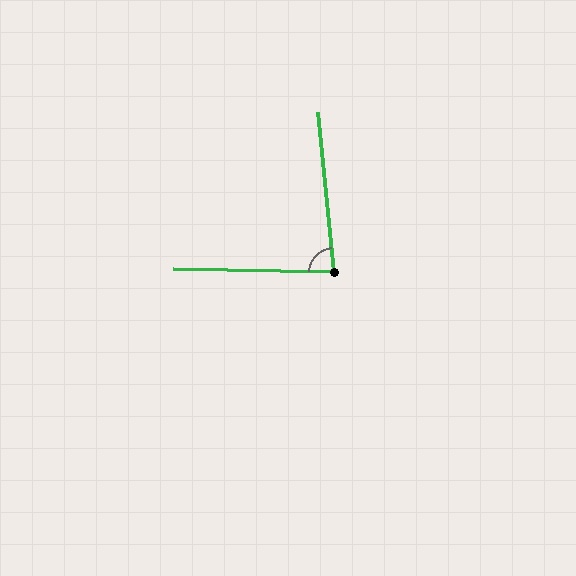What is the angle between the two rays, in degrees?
Approximately 83 degrees.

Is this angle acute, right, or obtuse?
It is acute.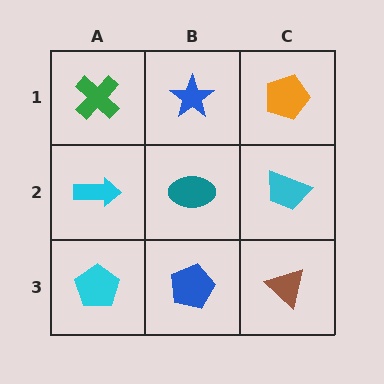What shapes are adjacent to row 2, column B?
A blue star (row 1, column B), a blue pentagon (row 3, column B), a cyan arrow (row 2, column A), a cyan trapezoid (row 2, column C).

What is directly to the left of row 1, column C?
A blue star.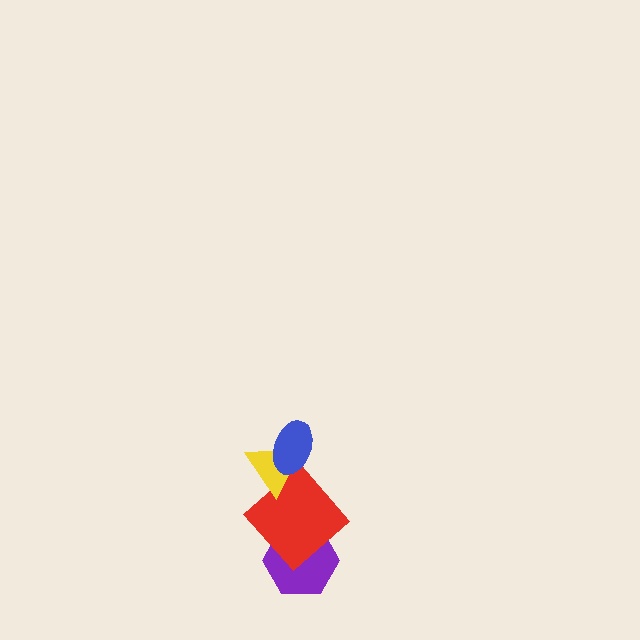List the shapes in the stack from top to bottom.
From top to bottom: the blue ellipse, the yellow triangle, the red diamond, the purple hexagon.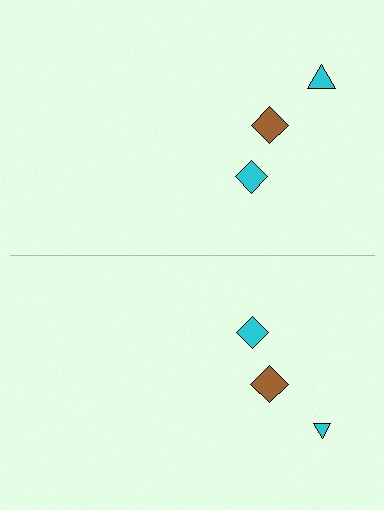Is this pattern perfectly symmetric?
No, the pattern is not perfectly symmetric. The cyan triangle on the bottom side has a different size than its mirror counterpart.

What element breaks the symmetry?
The cyan triangle on the bottom side has a different size than its mirror counterpart.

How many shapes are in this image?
There are 6 shapes in this image.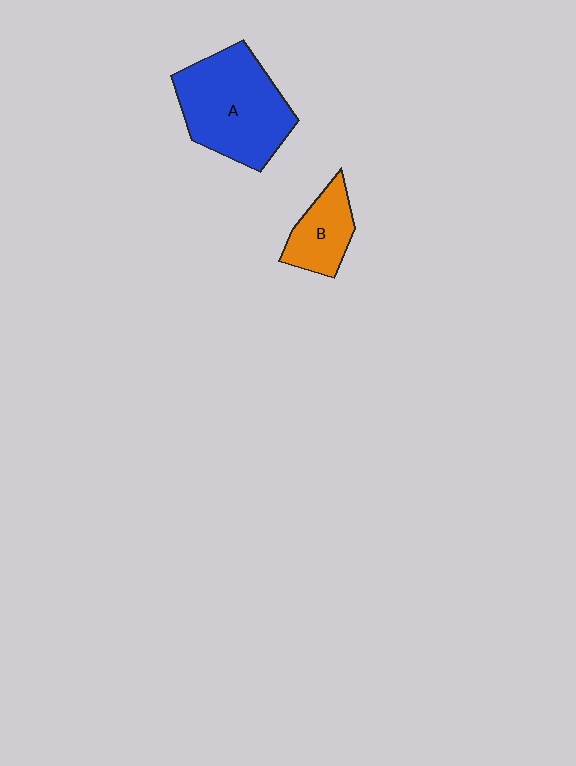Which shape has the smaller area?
Shape B (orange).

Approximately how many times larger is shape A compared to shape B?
Approximately 2.2 times.